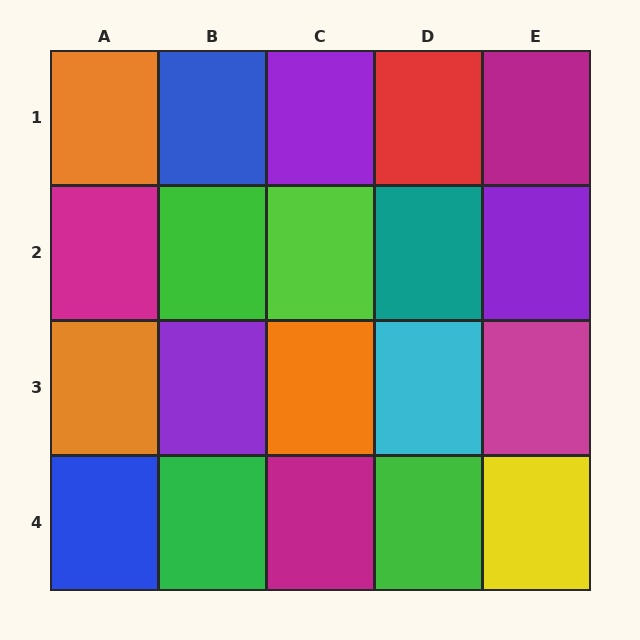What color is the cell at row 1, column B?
Blue.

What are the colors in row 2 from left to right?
Magenta, green, lime, teal, purple.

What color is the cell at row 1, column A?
Orange.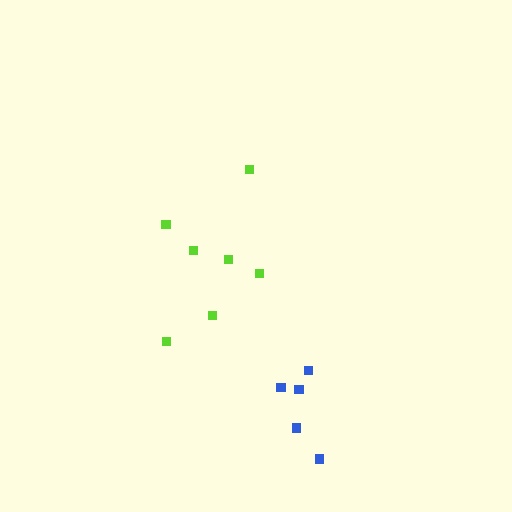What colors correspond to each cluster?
The clusters are colored: lime, blue.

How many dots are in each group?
Group 1: 7 dots, Group 2: 5 dots (12 total).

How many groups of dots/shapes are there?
There are 2 groups.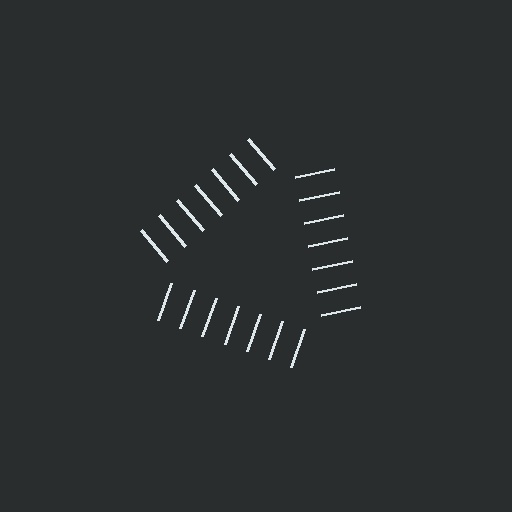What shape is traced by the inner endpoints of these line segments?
An illusory triangle — the line segments terminate on its edges but no continuous stroke is drawn.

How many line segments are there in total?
21 — 7 along each of the 3 edges.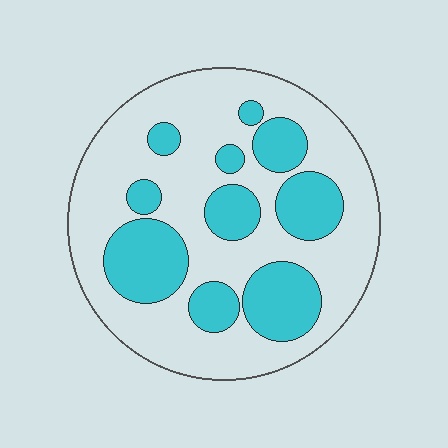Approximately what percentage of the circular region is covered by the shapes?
Approximately 30%.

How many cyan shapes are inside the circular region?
10.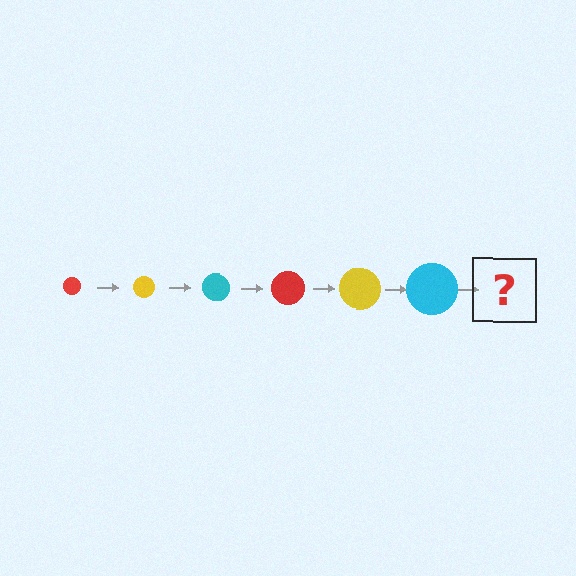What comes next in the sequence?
The next element should be a red circle, larger than the previous one.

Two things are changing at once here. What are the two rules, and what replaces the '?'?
The two rules are that the circle grows larger each step and the color cycles through red, yellow, and cyan. The '?' should be a red circle, larger than the previous one.